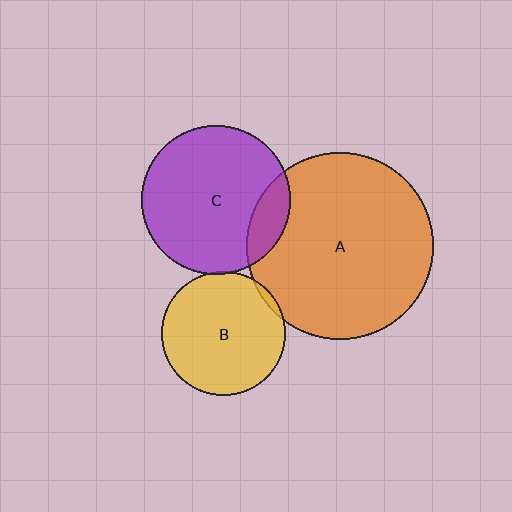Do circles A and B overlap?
Yes.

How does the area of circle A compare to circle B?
Approximately 2.3 times.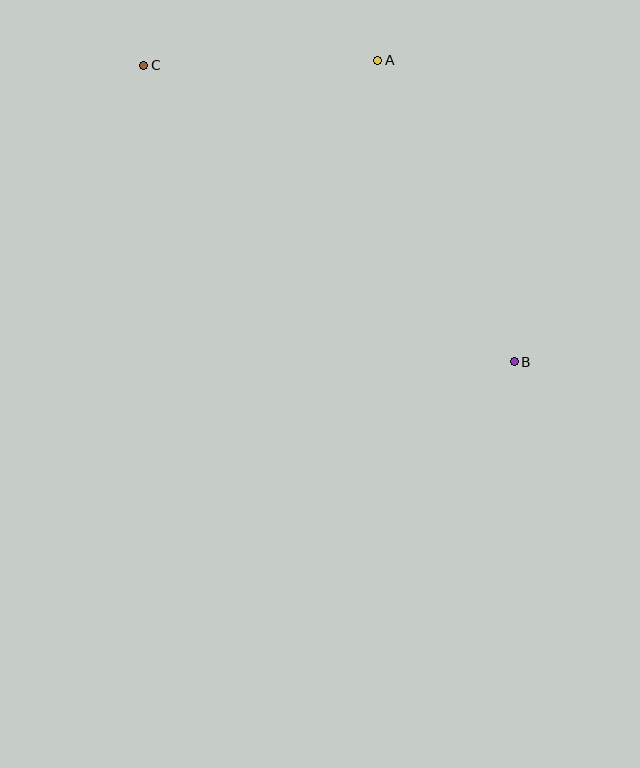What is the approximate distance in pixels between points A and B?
The distance between A and B is approximately 331 pixels.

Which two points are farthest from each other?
Points B and C are farthest from each other.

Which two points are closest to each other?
Points A and C are closest to each other.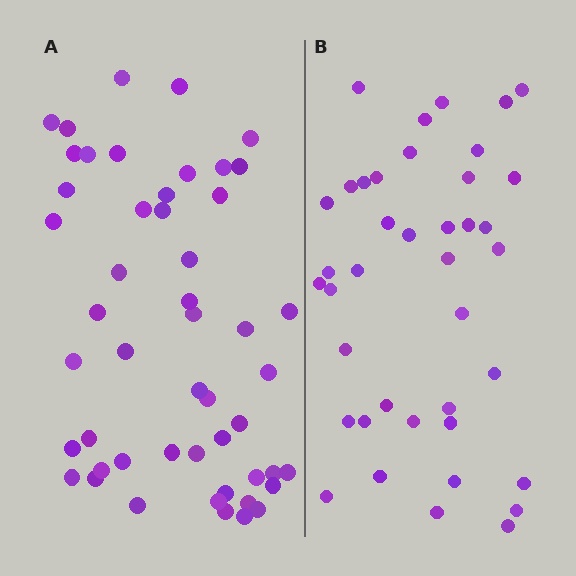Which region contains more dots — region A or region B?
Region A (the left region) has more dots.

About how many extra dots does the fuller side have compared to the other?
Region A has roughly 10 or so more dots than region B.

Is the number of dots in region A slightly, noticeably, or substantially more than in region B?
Region A has noticeably more, but not dramatically so. The ratio is roughly 1.2 to 1.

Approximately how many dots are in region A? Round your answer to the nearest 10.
About 50 dots.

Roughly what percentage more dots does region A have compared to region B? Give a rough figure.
About 25% more.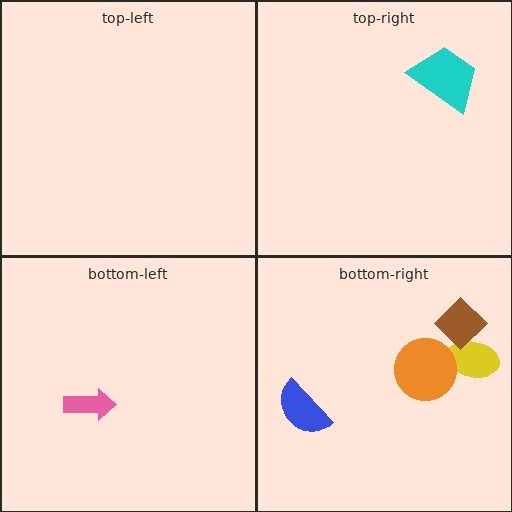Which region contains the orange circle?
The bottom-right region.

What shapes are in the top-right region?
The cyan trapezoid.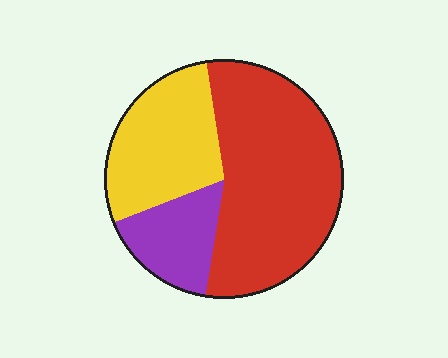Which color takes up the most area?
Red, at roughly 55%.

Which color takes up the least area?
Purple, at roughly 15%.